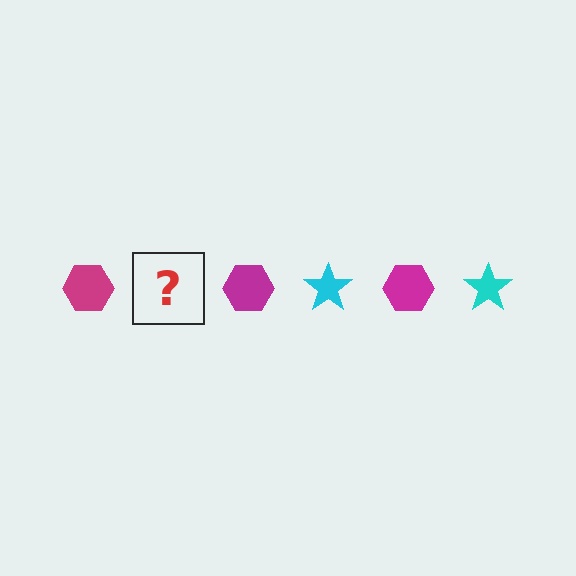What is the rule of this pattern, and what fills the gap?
The rule is that the pattern alternates between magenta hexagon and cyan star. The gap should be filled with a cyan star.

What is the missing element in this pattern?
The missing element is a cyan star.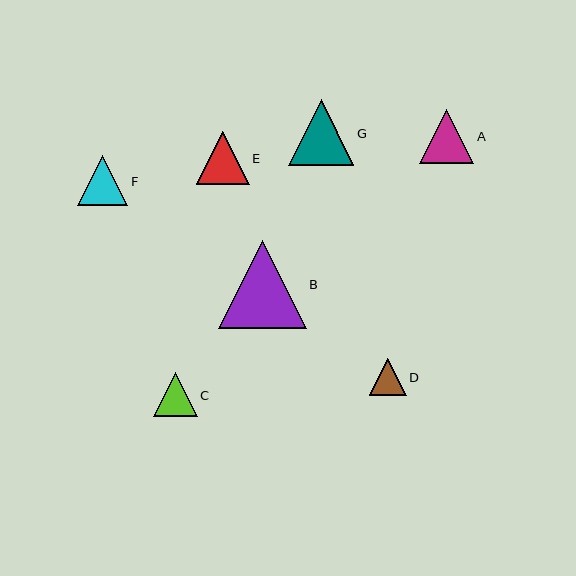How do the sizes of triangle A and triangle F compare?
Triangle A and triangle F are approximately the same size.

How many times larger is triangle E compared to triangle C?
Triangle E is approximately 1.2 times the size of triangle C.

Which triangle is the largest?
Triangle B is the largest with a size of approximately 88 pixels.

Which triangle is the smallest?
Triangle D is the smallest with a size of approximately 37 pixels.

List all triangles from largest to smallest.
From largest to smallest: B, G, A, E, F, C, D.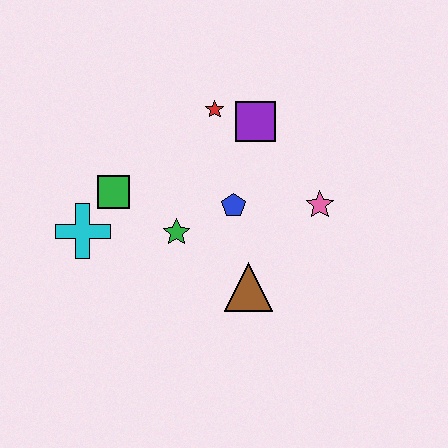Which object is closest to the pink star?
The blue pentagon is closest to the pink star.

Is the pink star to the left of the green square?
No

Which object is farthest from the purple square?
The cyan cross is farthest from the purple square.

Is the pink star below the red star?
Yes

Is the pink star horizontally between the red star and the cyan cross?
No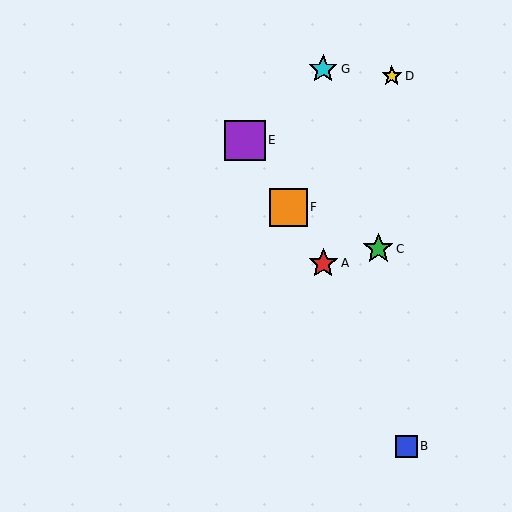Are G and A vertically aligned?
Yes, both are at x≈323.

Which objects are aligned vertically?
Objects A, G are aligned vertically.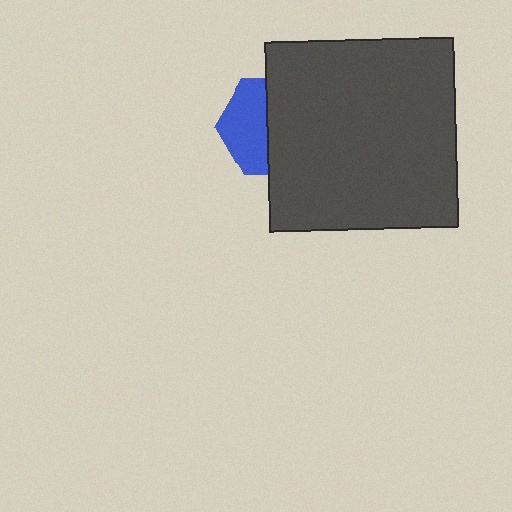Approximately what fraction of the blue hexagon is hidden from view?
Roughly 55% of the blue hexagon is hidden behind the dark gray square.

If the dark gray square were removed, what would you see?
You would see the complete blue hexagon.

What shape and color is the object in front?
The object in front is a dark gray square.